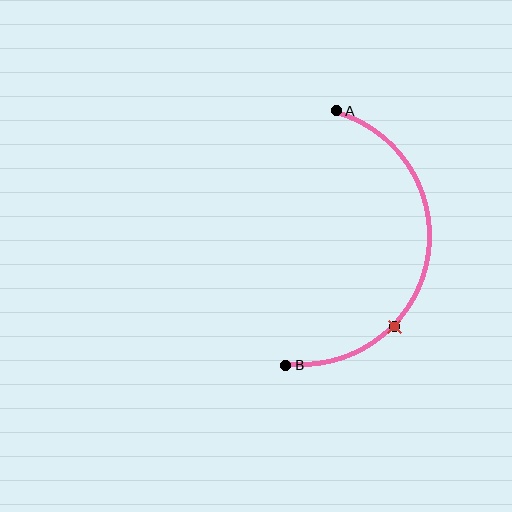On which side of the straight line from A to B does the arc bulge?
The arc bulges to the right of the straight line connecting A and B.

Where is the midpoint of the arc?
The arc midpoint is the point on the curve farthest from the straight line joining A and B. It sits to the right of that line.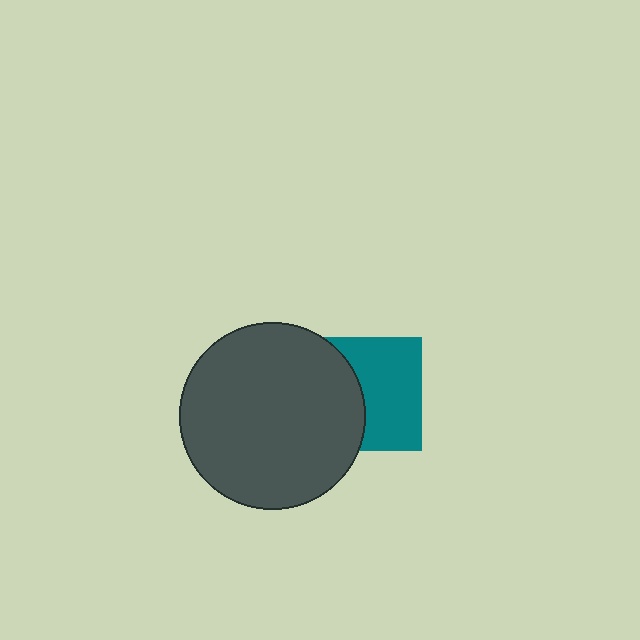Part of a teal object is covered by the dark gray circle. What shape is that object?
It is a square.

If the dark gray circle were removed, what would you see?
You would see the complete teal square.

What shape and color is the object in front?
The object in front is a dark gray circle.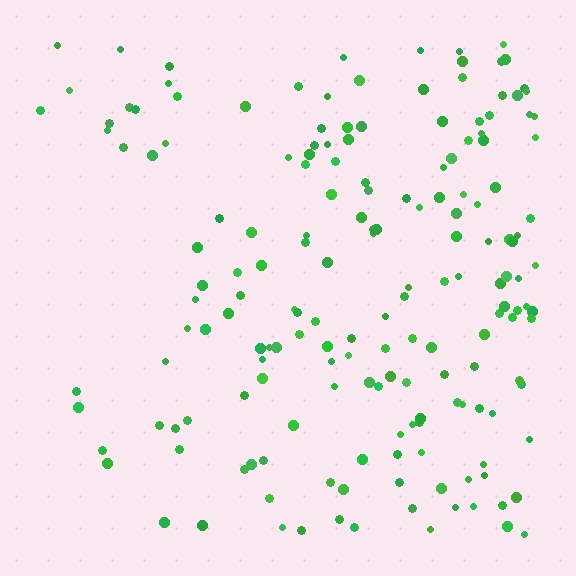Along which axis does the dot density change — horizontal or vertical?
Horizontal.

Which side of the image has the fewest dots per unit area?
The left.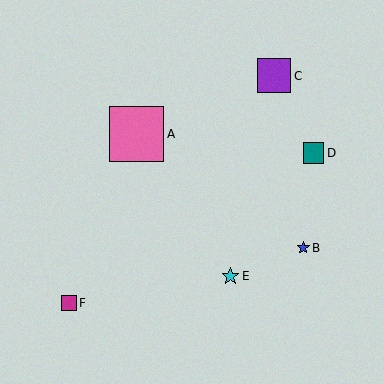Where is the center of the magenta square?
The center of the magenta square is at (69, 303).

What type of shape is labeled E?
Shape E is a cyan star.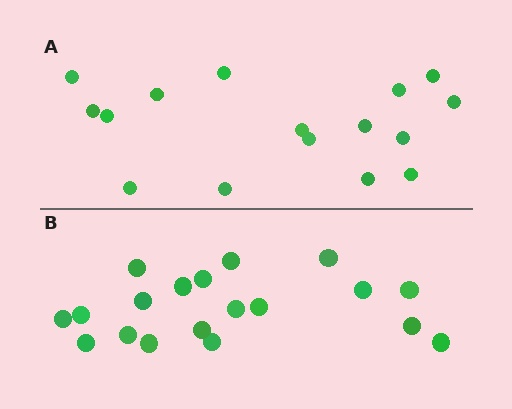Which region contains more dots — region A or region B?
Region B (the bottom region) has more dots.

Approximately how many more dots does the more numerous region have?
Region B has just a few more — roughly 2 or 3 more dots than region A.